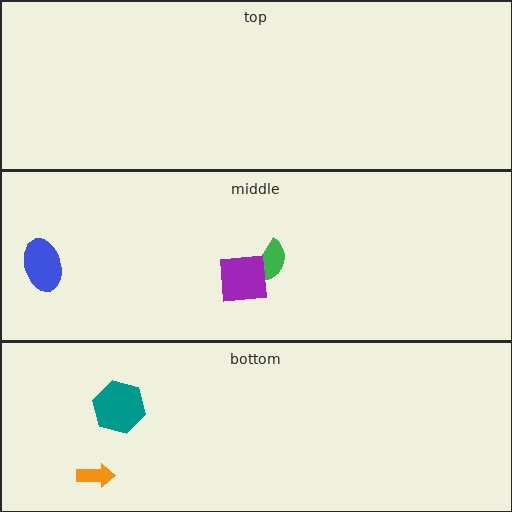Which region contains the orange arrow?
The bottom region.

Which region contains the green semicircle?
The middle region.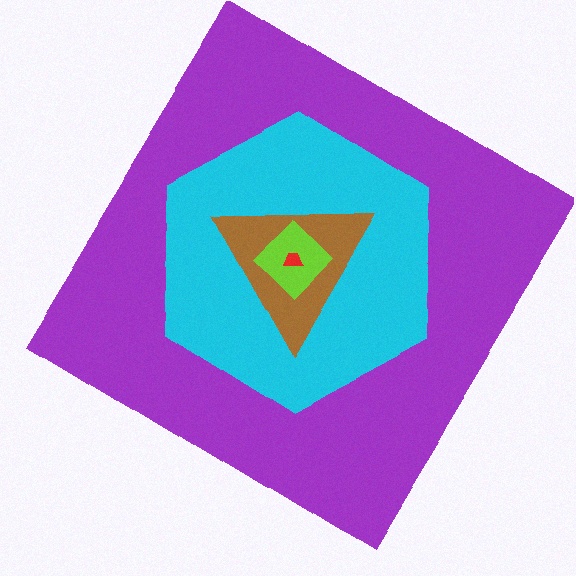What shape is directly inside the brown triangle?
The lime diamond.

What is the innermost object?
The red trapezoid.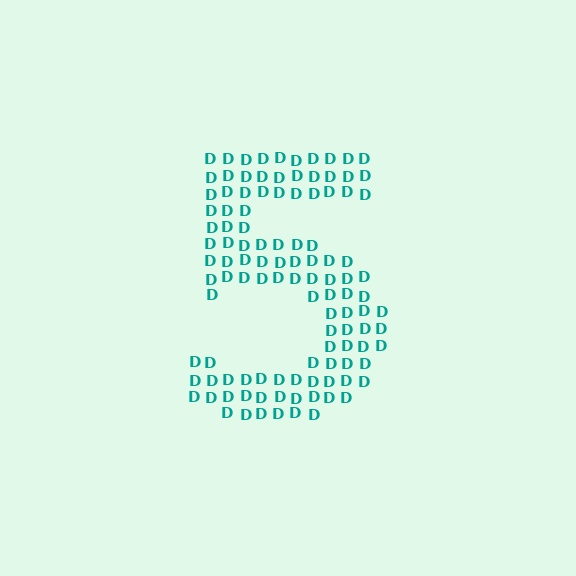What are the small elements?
The small elements are letter D's.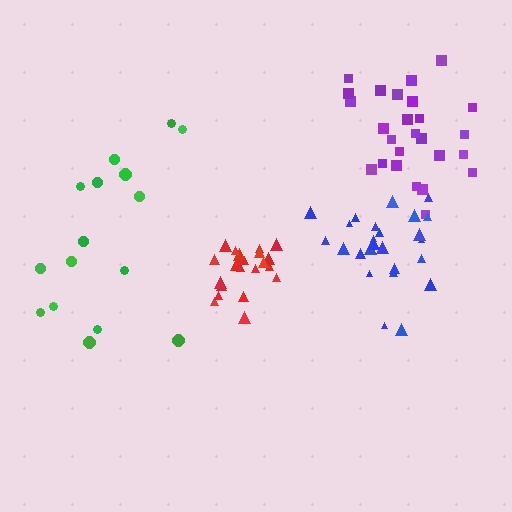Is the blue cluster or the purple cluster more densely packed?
Blue.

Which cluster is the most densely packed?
Red.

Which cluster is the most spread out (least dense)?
Green.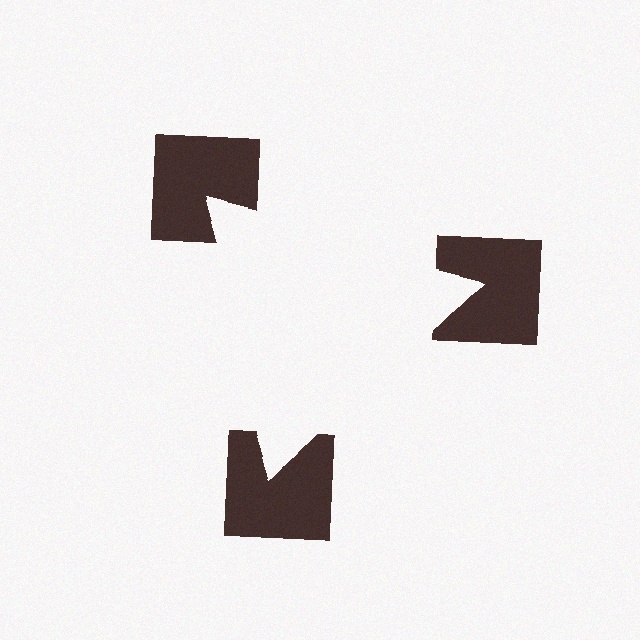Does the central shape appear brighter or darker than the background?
It typically appears slightly brighter than the background, even though no actual brightness change is drawn.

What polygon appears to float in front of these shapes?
An illusory triangle — its edges are inferred from the aligned wedge cuts in the notched squares, not physically drawn.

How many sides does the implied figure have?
3 sides.